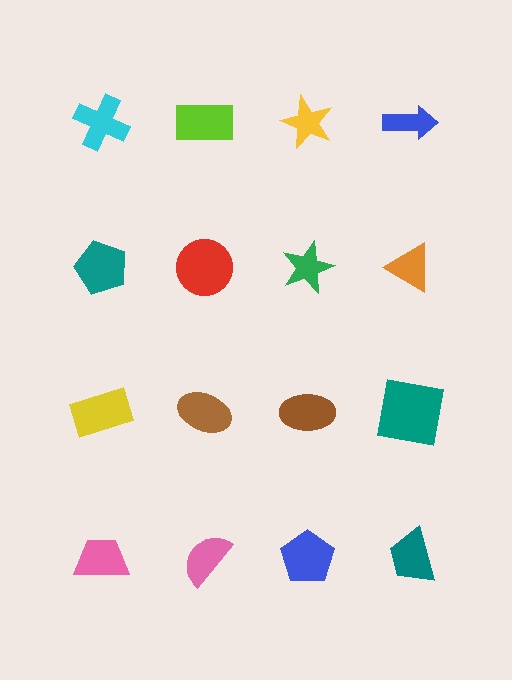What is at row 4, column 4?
A teal trapezoid.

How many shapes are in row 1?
4 shapes.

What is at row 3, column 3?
A brown ellipse.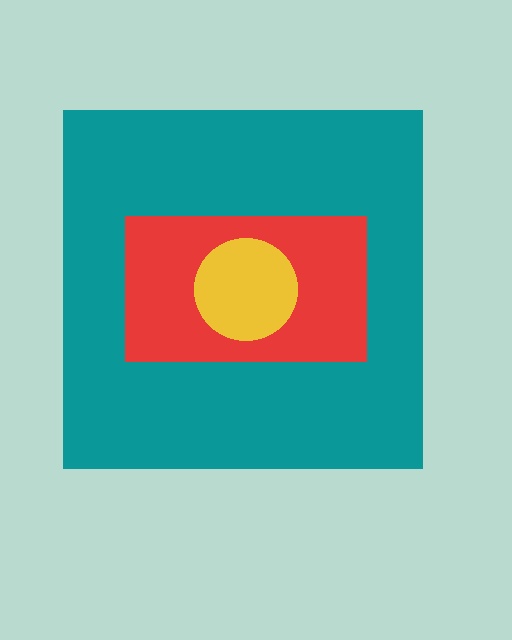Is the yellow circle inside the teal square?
Yes.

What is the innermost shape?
The yellow circle.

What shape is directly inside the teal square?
The red rectangle.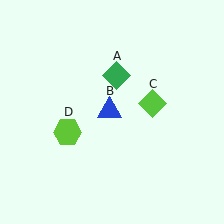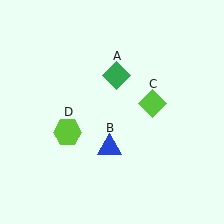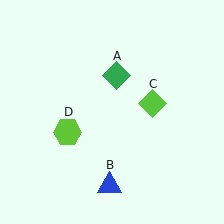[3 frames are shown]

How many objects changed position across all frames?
1 object changed position: blue triangle (object B).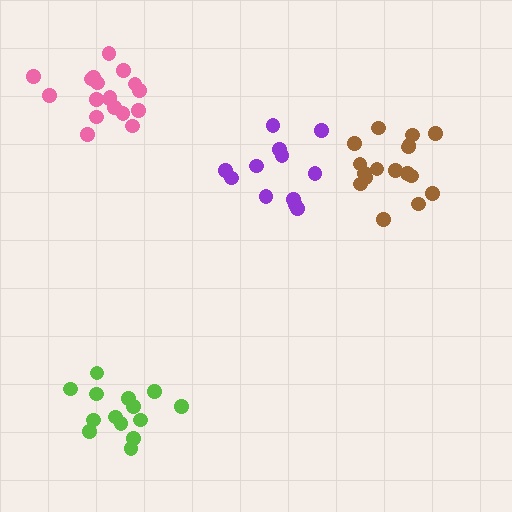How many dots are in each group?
Group 1: 18 dots, Group 2: 12 dots, Group 3: 14 dots, Group 4: 17 dots (61 total).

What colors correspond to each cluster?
The clusters are colored: pink, purple, lime, brown.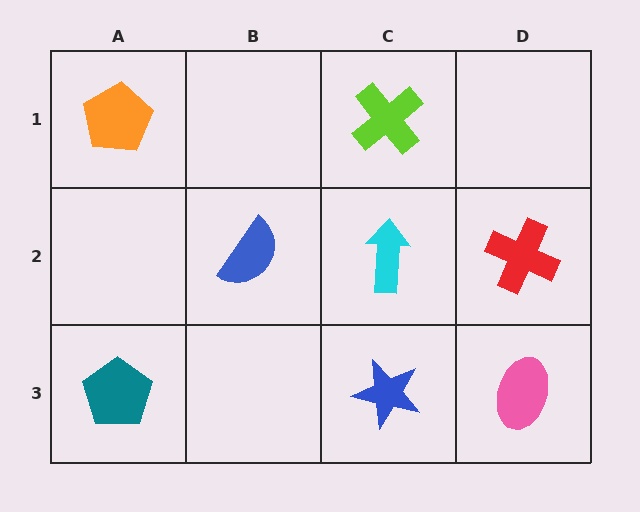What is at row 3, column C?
A blue star.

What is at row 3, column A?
A teal pentagon.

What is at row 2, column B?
A blue semicircle.